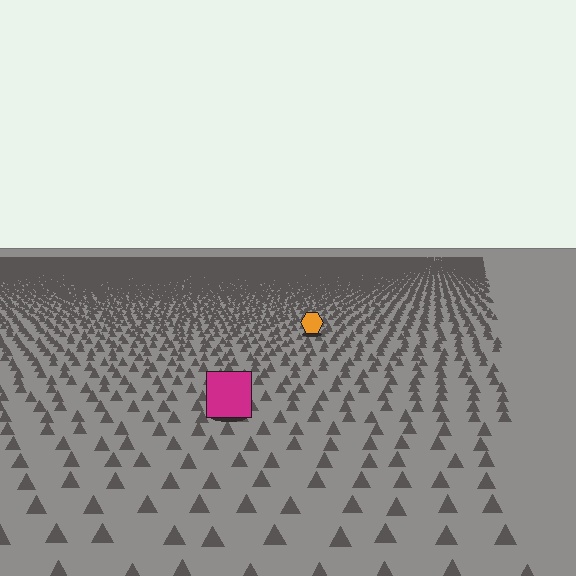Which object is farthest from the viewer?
The orange hexagon is farthest from the viewer. It appears smaller and the ground texture around it is denser.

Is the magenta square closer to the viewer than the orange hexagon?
Yes. The magenta square is closer — you can tell from the texture gradient: the ground texture is coarser near it.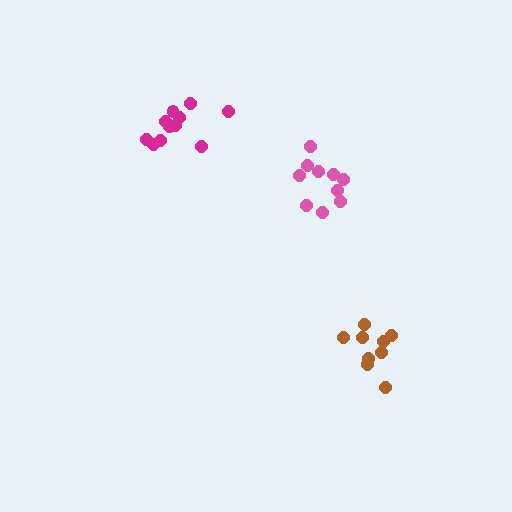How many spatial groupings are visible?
There are 3 spatial groupings.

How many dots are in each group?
Group 1: 9 dots, Group 2: 10 dots, Group 3: 11 dots (30 total).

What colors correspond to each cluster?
The clusters are colored: brown, pink, magenta.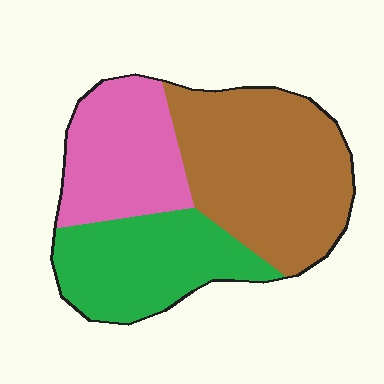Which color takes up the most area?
Brown, at roughly 45%.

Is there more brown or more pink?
Brown.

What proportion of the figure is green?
Green takes up between a quarter and a half of the figure.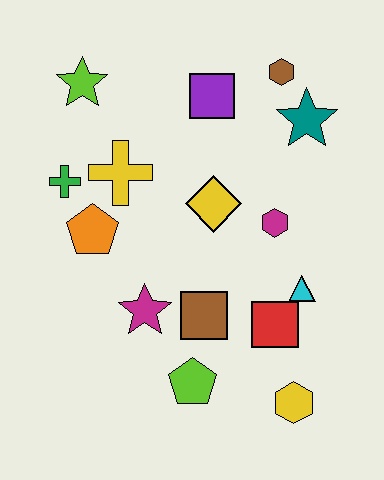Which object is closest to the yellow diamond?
The magenta hexagon is closest to the yellow diamond.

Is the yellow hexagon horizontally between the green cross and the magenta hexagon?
No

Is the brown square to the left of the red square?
Yes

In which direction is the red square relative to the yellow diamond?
The red square is below the yellow diamond.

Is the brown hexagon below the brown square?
No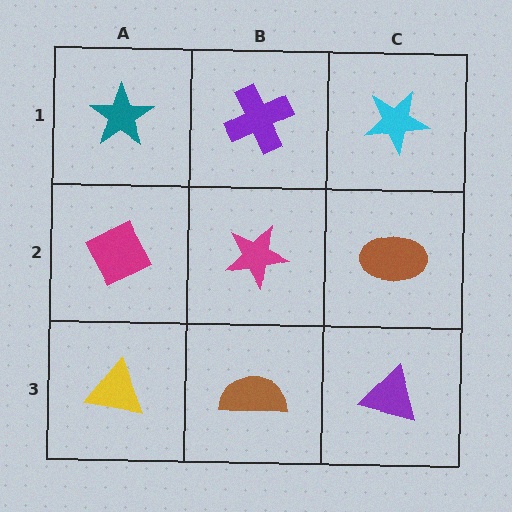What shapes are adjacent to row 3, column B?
A magenta star (row 2, column B), a yellow triangle (row 3, column A), a purple triangle (row 3, column C).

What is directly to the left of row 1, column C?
A purple cross.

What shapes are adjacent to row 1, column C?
A brown ellipse (row 2, column C), a purple cross (row 1, column B).